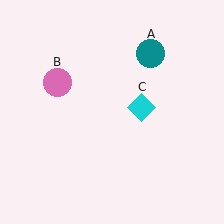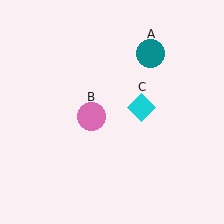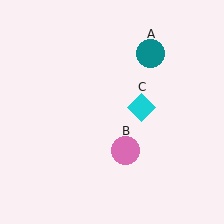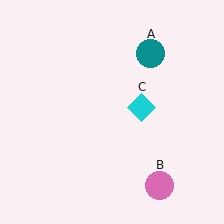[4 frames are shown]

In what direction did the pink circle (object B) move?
The pink circle (object B) moved down and to the right.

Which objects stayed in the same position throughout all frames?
Teal circle (object A) and cyan diamond (object C) remained stationary.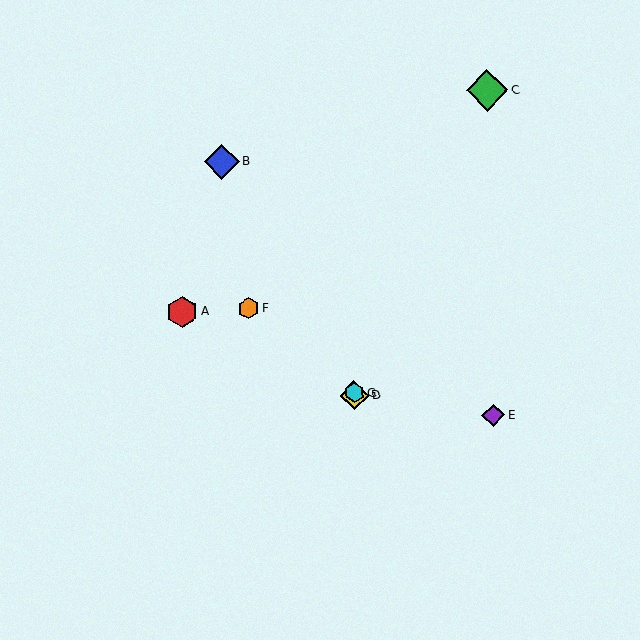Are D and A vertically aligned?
No, D is at x≈354 and A is at x≈182.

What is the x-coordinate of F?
Object F is at x≈248.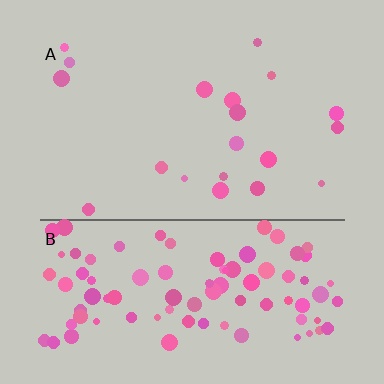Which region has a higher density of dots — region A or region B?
B (the bottom).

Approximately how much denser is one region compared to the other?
Approximately 5.3× — region B over region A.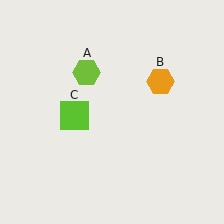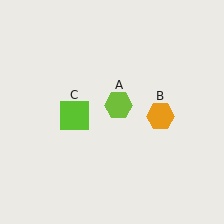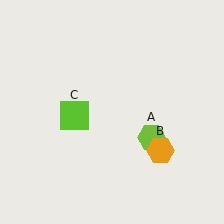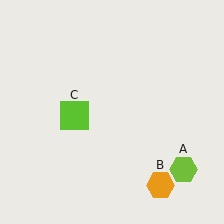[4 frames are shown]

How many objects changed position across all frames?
2 objects changed position: lime hexagon (object A), orange hexagon (object B).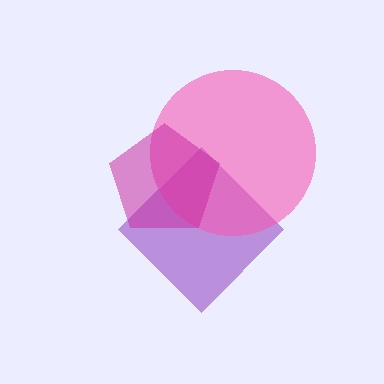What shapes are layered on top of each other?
The layered shapes are: a purple diamond, a pink circle, a magenta pentagon.